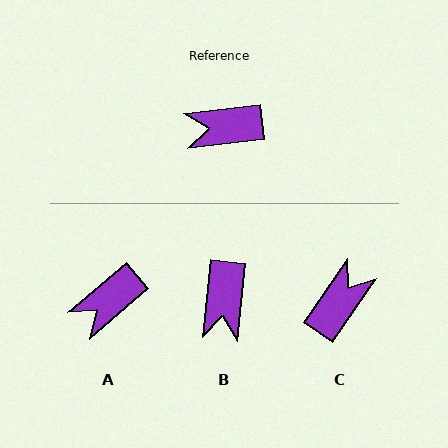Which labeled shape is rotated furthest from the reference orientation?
C, about 131 degrees away.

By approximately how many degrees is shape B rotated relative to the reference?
Approximately 77 degrees counter-clockwise.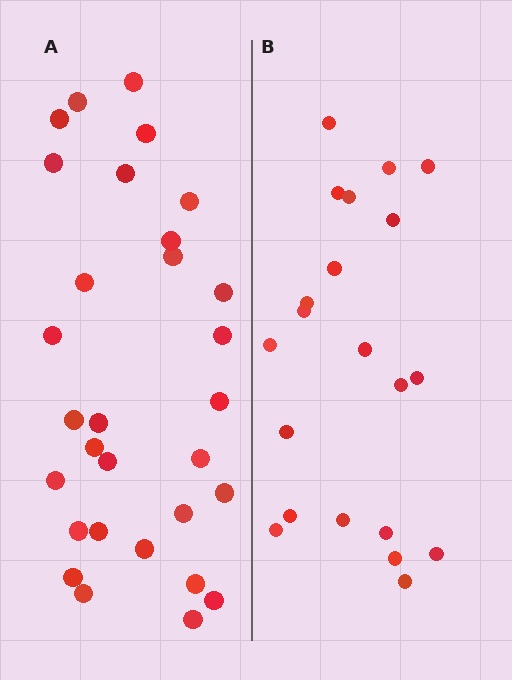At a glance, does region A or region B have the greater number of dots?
Region A (the left region) has more dots.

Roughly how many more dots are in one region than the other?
Region A has roughly 8 or so more dots than region B.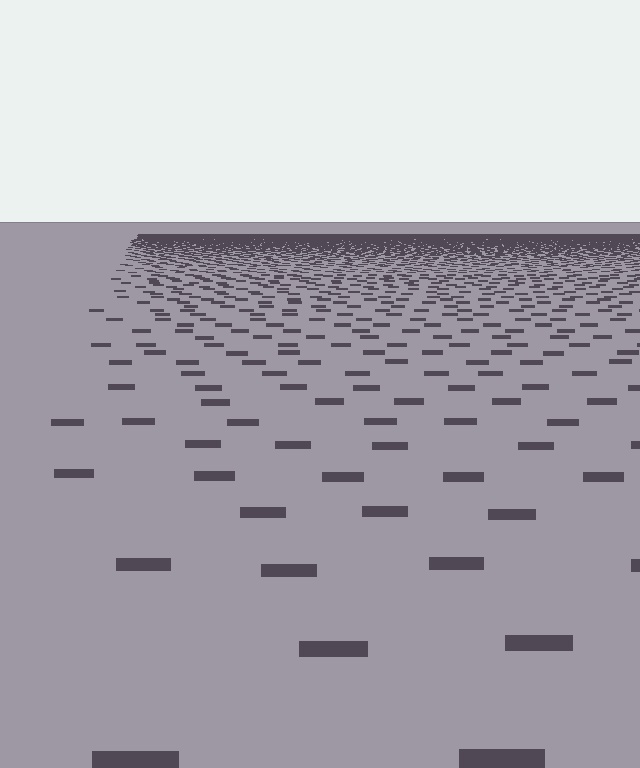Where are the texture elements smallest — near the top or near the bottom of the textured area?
Near the top.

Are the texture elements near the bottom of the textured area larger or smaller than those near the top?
Larger. Near the bottom, elements are closer to the viewer and appear at a bigger on-screen size.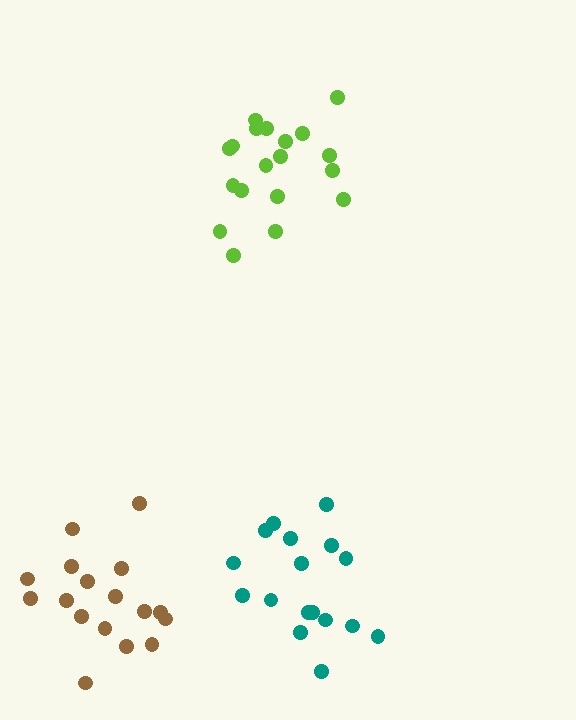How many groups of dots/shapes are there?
There are 3 groups.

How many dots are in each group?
Group 1: 17 dots, Group 2: 17 dots, Group 3: 19 dots (53 total).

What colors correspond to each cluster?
The clusters are colored: teal, brown, lime.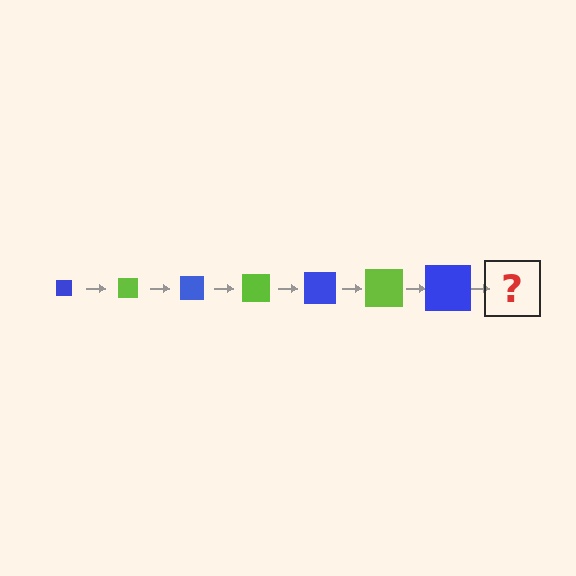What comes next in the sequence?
The next element should be a lime square, larger than the previous one.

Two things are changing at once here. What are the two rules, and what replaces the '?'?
The two rules are that the square grows larger each step and the color cycles through blue and lime. The '?' should be a lime square, larger than the previous one.